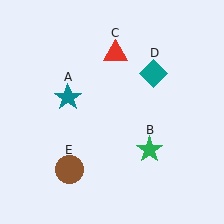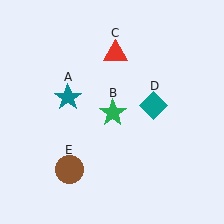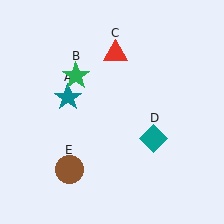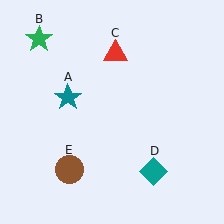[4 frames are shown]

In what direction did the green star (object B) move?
The green star (object B) moved up and to the left.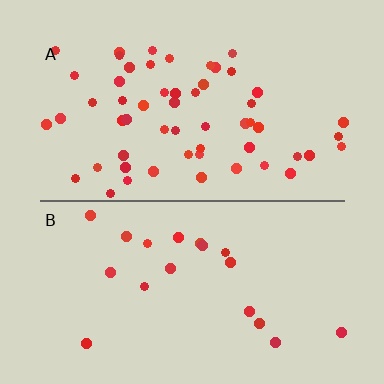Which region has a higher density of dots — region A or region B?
A (the top).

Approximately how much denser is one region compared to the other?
Approximately 2.9× — region A over region B.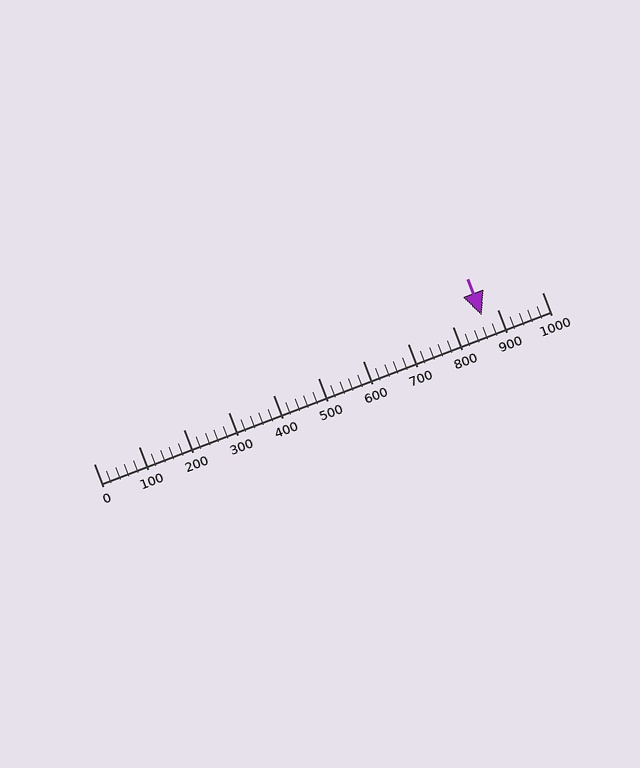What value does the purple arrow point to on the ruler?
The purple arrow points to approximately 865.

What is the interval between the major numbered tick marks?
The major tick marks are spaced 100 units apart.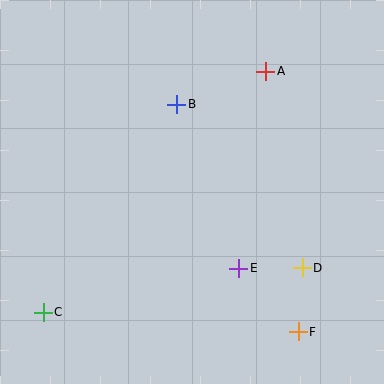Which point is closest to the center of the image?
Point B at (177, 104) is closest to the center.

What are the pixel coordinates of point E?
Point E is at (239, 268).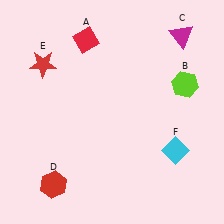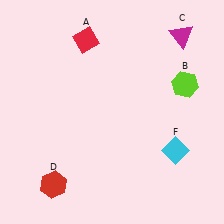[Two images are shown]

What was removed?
The red star (E) was removed in Image 2.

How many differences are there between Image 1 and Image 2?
There is 1 difference between the two images.